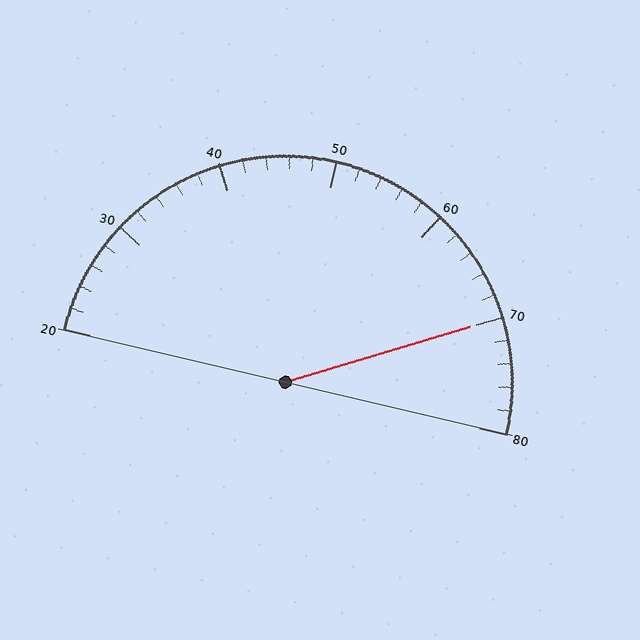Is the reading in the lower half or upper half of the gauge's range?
The reading is in the upper half of the range (20 to 80).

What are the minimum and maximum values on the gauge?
The gauge ranges from 20 to 80.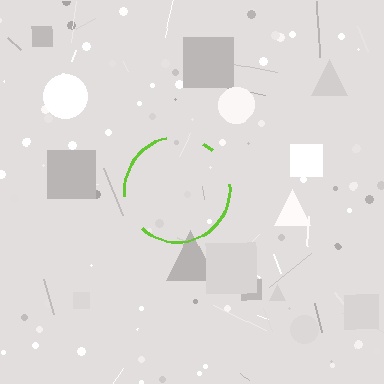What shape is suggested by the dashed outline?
The dashed outline suggests a circle.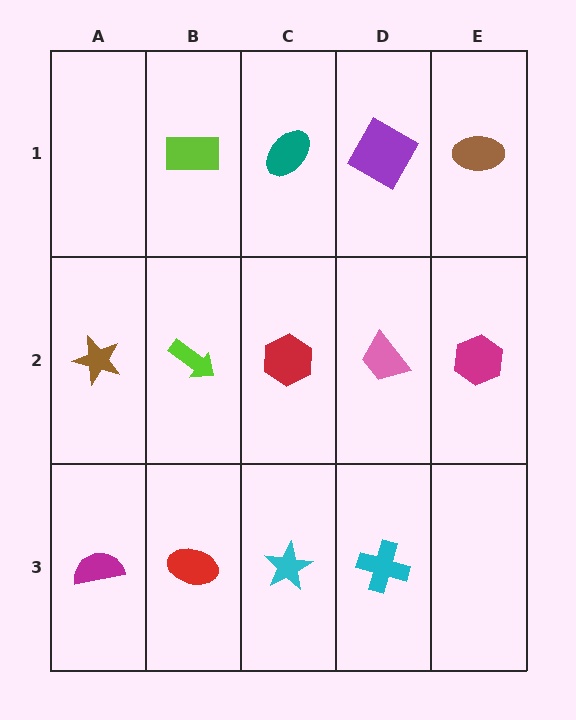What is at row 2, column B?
A lime arrow.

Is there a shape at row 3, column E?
No, that cell is empty.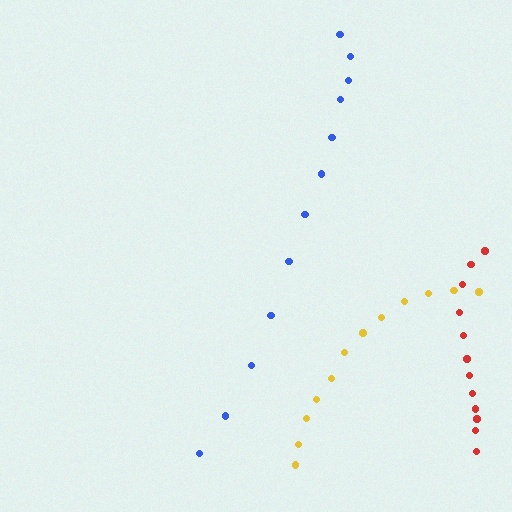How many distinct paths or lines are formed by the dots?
There are 3 distinct paths.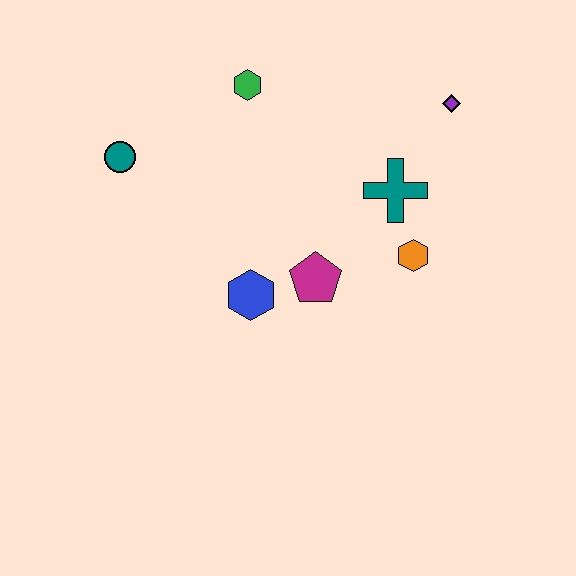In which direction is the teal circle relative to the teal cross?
The teal circle is to the left of the teal cross.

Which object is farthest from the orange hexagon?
The teal circle is farthest from the orange hexagon.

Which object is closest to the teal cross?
The orange hexagon is closest to the teal cross.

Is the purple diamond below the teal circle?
No